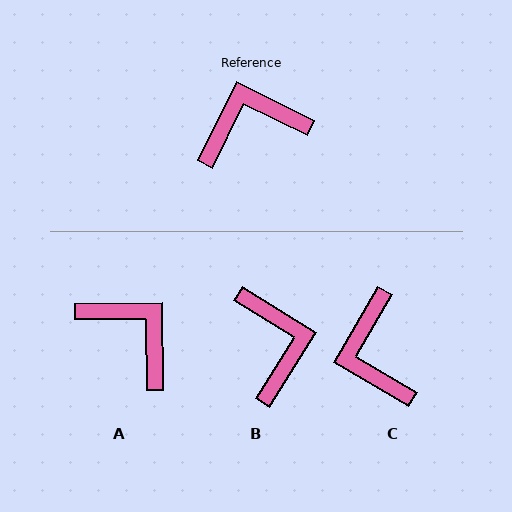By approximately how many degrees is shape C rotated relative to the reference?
Approximately 86 degrees counter-clockwise.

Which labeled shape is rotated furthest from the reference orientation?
B, about 96 degrees away.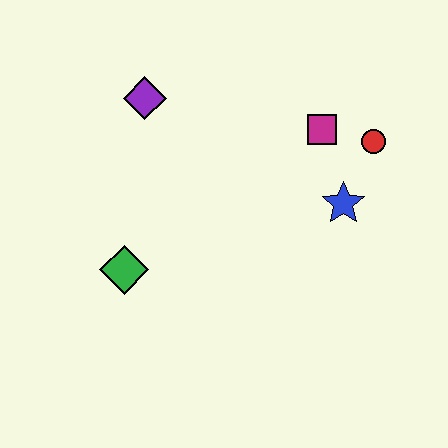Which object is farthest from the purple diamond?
The red circle is farthest from the purple diamond.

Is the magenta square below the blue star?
No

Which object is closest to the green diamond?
The purple diamond is closest to the green diamond.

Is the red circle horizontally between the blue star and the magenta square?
No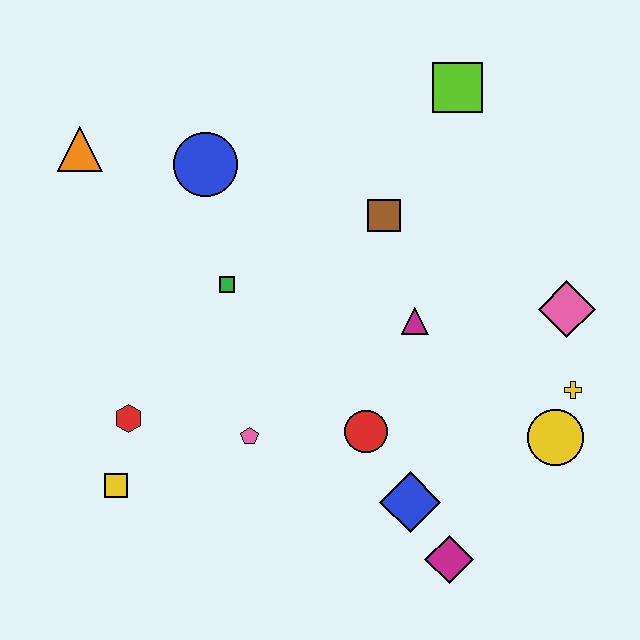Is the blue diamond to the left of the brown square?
No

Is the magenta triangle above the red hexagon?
Yes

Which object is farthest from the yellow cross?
The orange triangle is farthest from the yellow cross.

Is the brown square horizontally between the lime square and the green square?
Yes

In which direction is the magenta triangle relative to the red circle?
The magenta triangle is above the red circle.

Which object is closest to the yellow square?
The red hexagon is closest to the yellow square.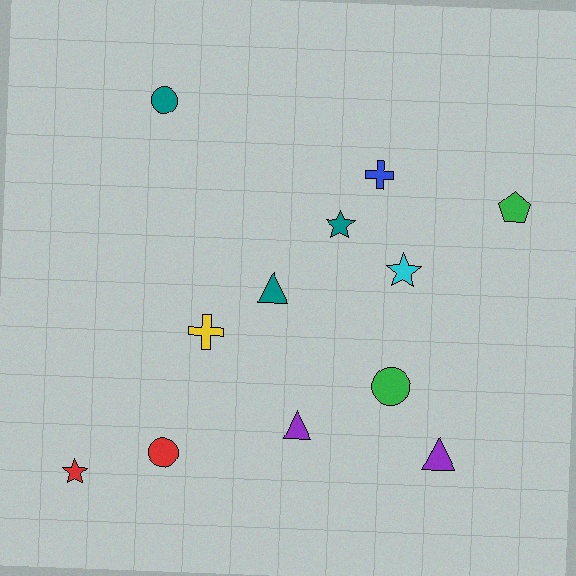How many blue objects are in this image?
There is 1 blue object.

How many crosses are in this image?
There are 2 crosses.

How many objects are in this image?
There are 12 objects.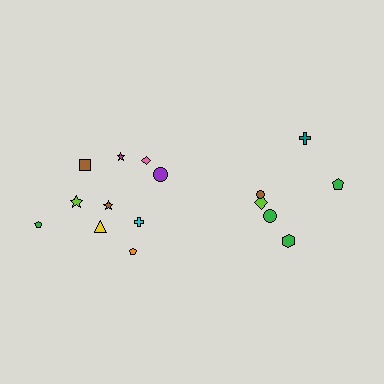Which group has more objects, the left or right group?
The left group.